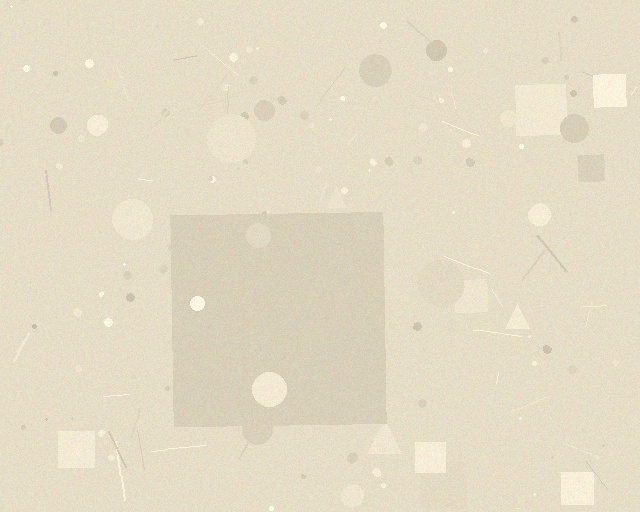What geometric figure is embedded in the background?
A square is embedded in the background.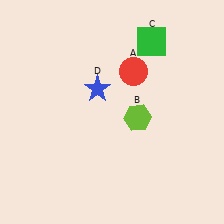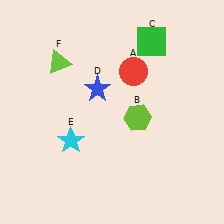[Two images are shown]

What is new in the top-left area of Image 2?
A lime triangle (F) was added in the top-left area of Image 2.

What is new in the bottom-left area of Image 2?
A cyan star (E) was added in the bottom-left area of Image 2.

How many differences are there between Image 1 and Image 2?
There are 2 differences between the two images.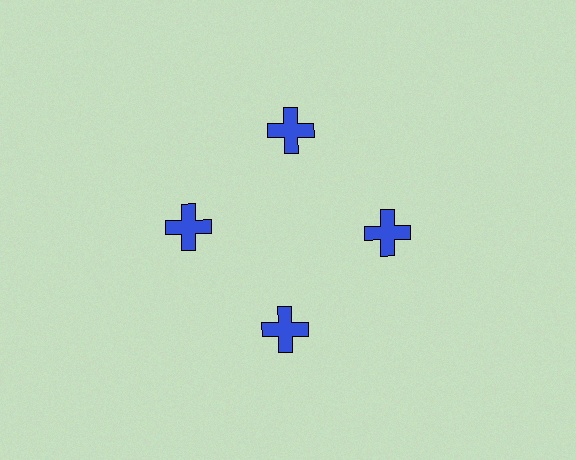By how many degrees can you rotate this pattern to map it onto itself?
The pattern maps onto itself every 90 degrees of rotation.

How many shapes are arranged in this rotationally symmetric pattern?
There are 4 shapes, arranged in 4 groups of 1.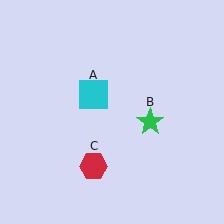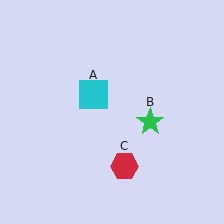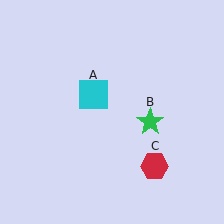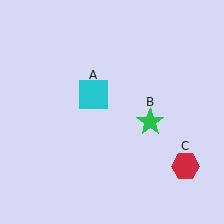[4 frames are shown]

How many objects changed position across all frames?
1 object changed position: red hexagon (object C).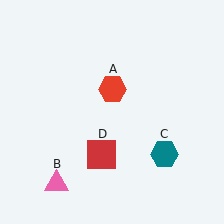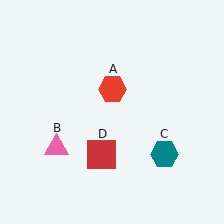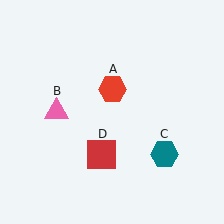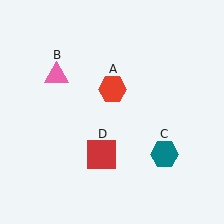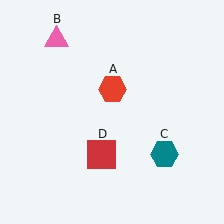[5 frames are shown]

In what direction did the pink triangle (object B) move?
The pink triangle (object B) moved up.